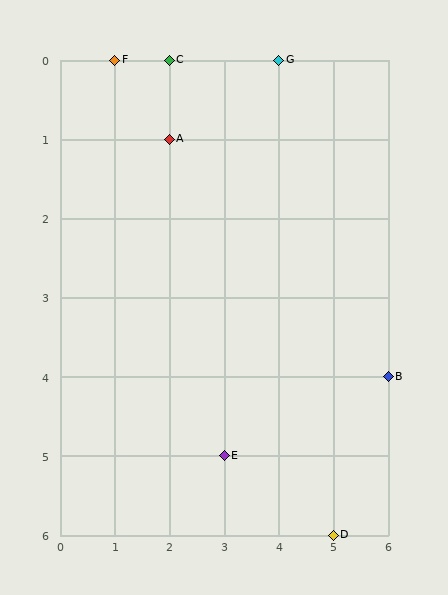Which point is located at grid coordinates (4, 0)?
Point G is at (4, 0).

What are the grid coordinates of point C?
Point C is at grid coordinates (2, 0).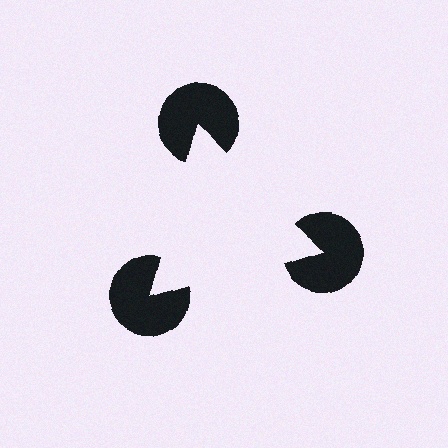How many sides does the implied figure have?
3 sides.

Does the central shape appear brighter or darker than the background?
It typically appears slightly brighter than the background, even though no actual brightness change is drawn.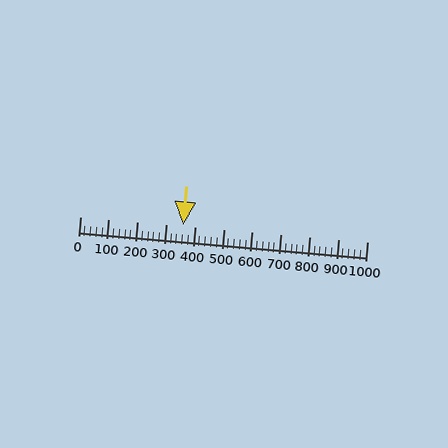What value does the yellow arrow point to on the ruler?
The yellow arrow points to approximately 360.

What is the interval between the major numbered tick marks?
The major tick marks are spaced 100 units apart.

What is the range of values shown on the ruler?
The ruler shows values from 0 to 1000.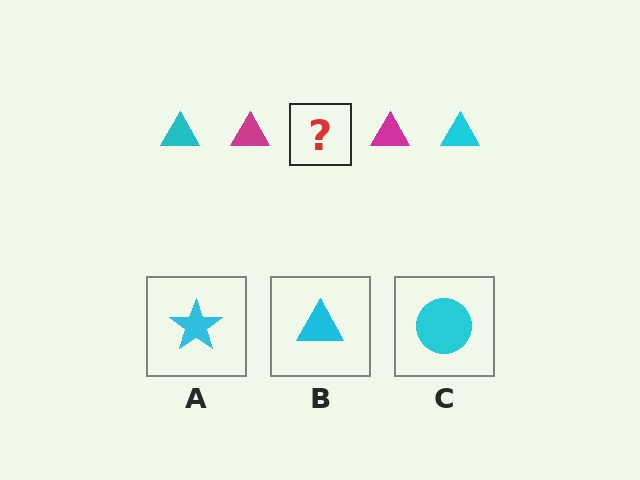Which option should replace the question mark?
Option B.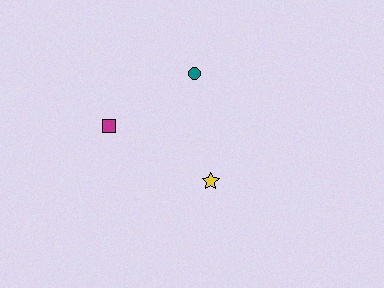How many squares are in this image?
There is 1 square.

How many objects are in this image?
There are 3 objects.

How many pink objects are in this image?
There are no pink objects.